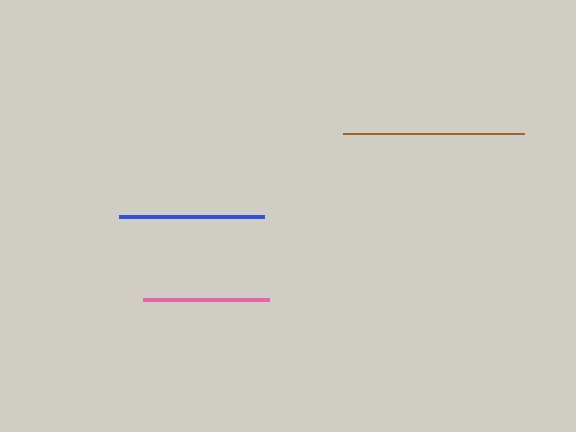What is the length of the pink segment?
The pink segment is approximately 126 pixels long.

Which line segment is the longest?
The brown line is the longest at approximately 180 pixels.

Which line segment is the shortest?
The pink line is the shortest at approximately 126 pixels.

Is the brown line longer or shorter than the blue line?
The brown line is longer than the blue line.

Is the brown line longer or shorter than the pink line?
The brown line is longer than the pink line.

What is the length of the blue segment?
The blue segment is approximately 145 pixels long.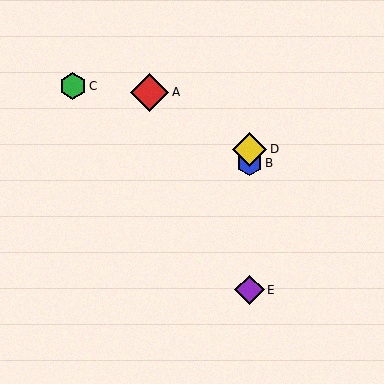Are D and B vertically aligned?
Yes, both are at x≈249.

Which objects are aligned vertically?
Objects B, D, E are aligned vertically.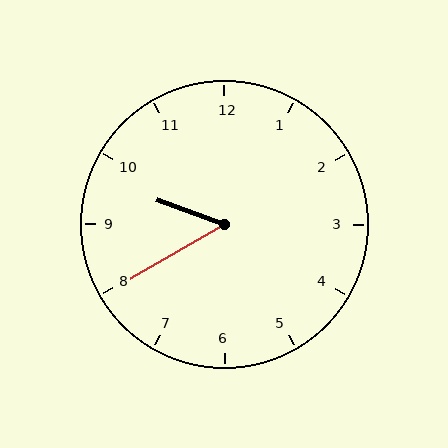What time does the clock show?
9:40.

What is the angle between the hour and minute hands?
Approximately 50 degrees.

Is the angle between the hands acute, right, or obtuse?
It is acute.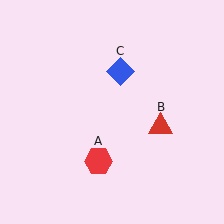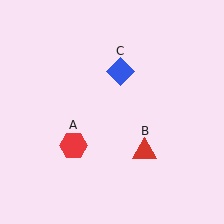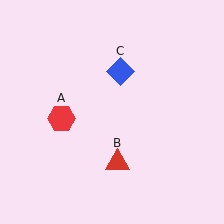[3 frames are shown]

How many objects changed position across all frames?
2 objects changed position: red hexagon (object A), red triangle (object B).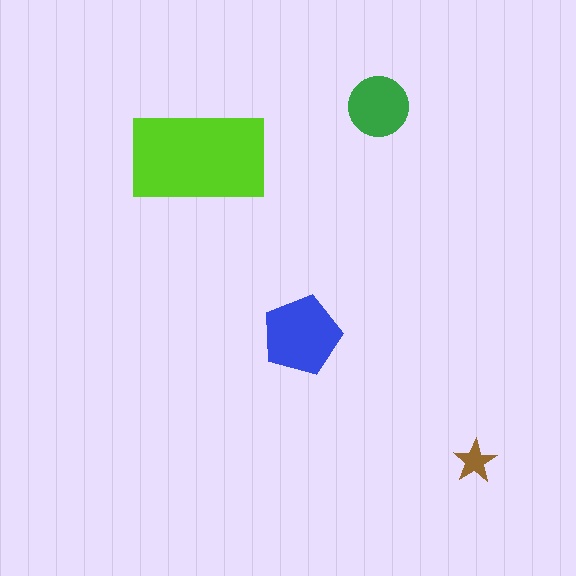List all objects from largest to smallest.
The lime rectangle, the blue pentagon, the green circle, the brown star.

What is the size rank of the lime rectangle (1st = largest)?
1st.